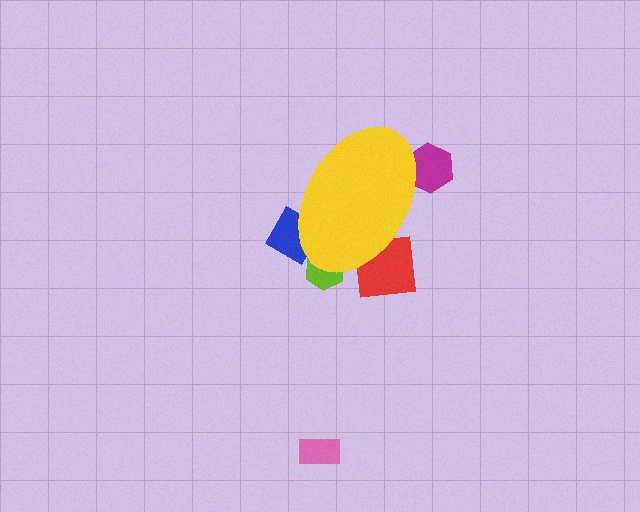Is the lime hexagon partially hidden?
Yes, the lime hexagon is partially hidden behind the yellow ellipse.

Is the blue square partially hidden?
Yes, the blue square is partially hidden behind the yellow ellipse.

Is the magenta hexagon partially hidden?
Yes, the magenta hexagon is partially hidden behind the yellow ellipse.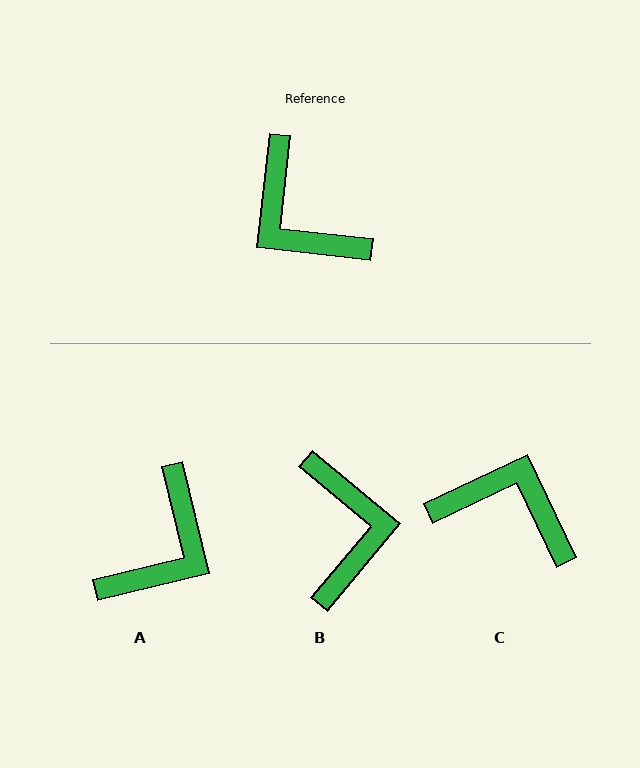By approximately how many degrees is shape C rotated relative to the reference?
Approximately 148 degrees clockwise.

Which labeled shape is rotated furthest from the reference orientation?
C, about 148 degrees away.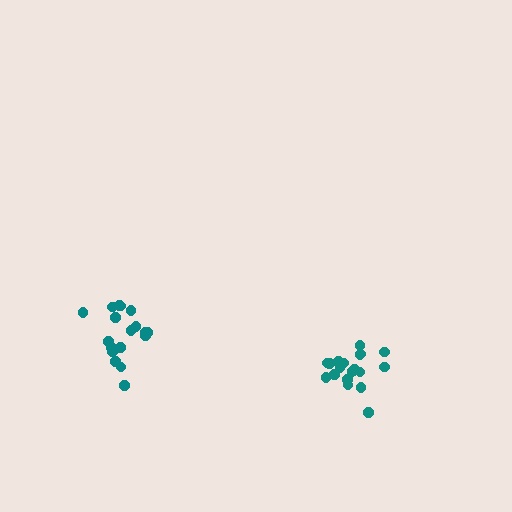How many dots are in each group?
Group 1: 18 dots, Group 2: 20 dots (38 total).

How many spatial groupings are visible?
There are 2 spatial groupings.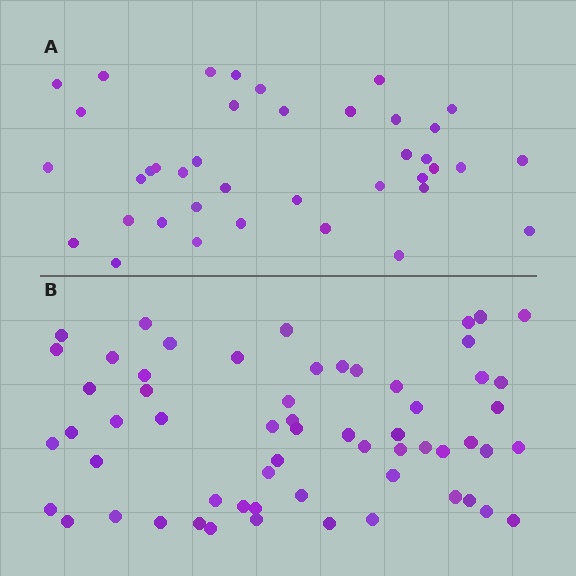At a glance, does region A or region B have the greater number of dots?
Region B (the bottom region) has more dots.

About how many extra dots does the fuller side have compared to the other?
Region B has approximately 20 more dots than region A.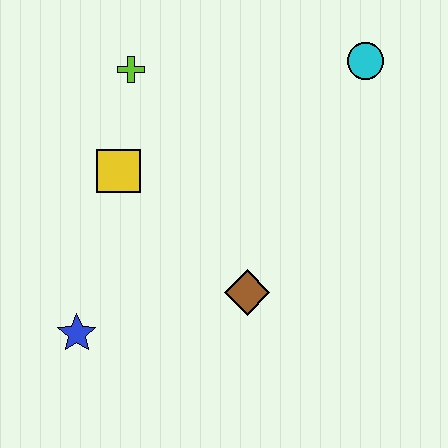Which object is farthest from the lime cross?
The blue star is farthest from the lime cross.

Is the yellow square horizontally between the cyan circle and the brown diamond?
No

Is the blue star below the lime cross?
Yes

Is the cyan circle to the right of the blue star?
Yes